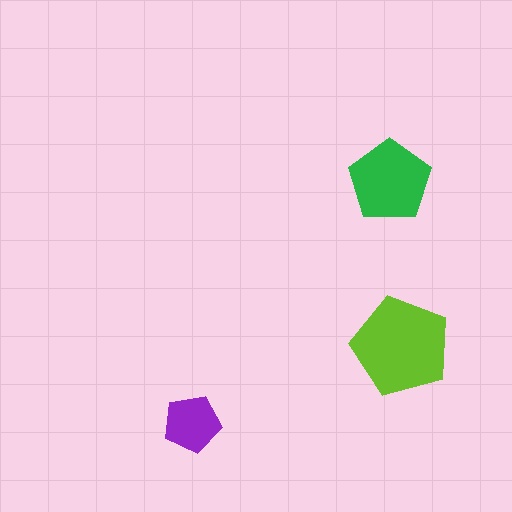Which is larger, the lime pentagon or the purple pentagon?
The lime one.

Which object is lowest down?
The purple pentagon is bottommost.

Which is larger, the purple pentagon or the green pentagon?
The green one.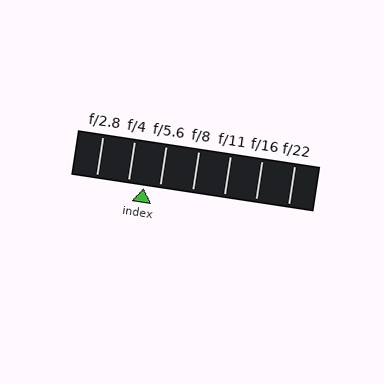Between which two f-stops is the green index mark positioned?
The index mark is between f/4 and f/5.6.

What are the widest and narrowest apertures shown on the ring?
The widest aperture shown is f/2.8 and the narrowest is f/22.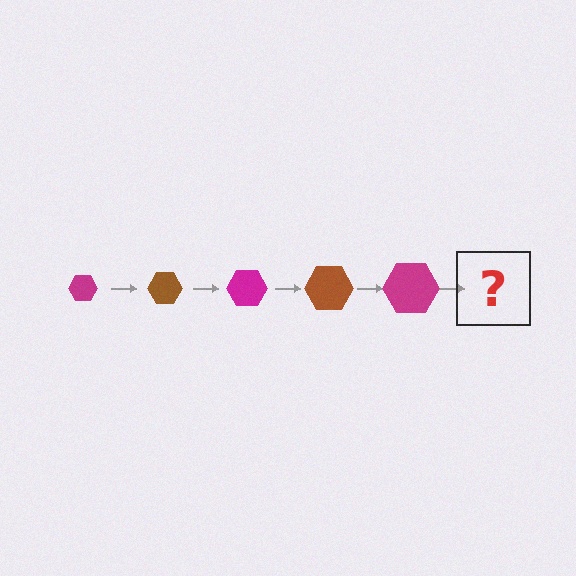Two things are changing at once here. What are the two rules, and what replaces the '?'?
The two rules are that the hexagon grows larger each step and the color cycles through magenta and brown. The '?' should be a brown hexagon, larger than the previous one.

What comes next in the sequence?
The next element should be a brown hexagon, larger than the previous one.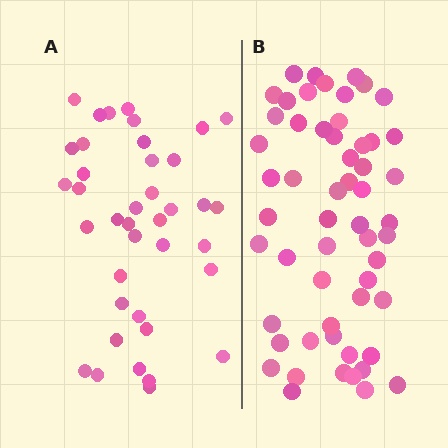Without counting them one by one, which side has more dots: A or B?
Region B (the right region) has more dots.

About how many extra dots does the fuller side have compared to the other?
Region B has approximately 15 more dots than region A.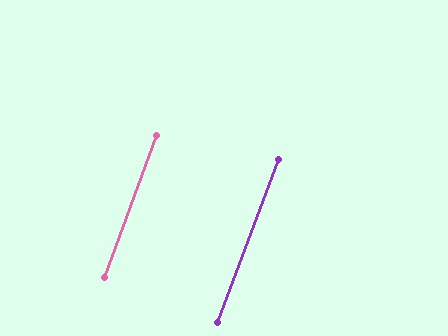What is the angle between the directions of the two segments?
Approximately 0 degrees.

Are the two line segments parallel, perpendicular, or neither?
Parallel — their directions differ by only 0.4°.